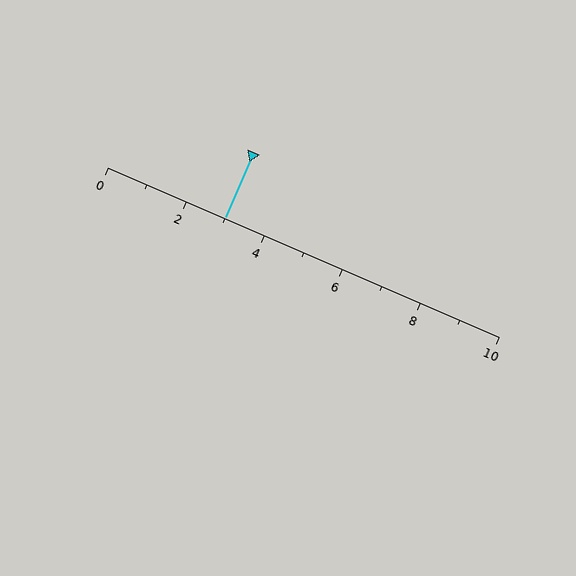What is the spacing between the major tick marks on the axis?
The major ticks are spaced 2 apart.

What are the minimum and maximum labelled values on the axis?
The axis runs from 0 to 10.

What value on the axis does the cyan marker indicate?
The marker indicates approximately 3.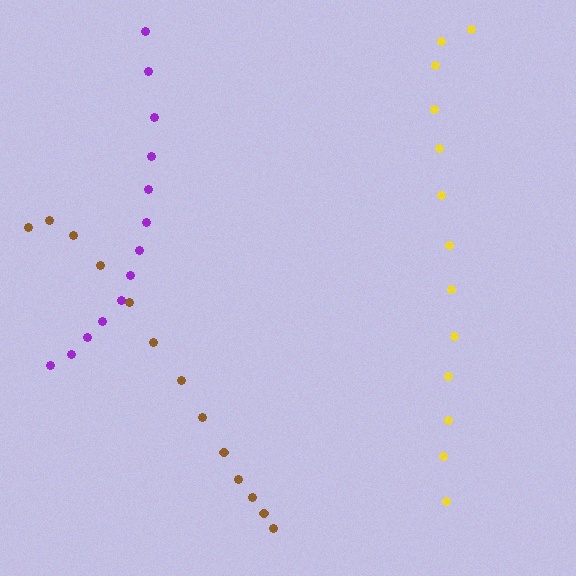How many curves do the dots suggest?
There are 3 distinct paths.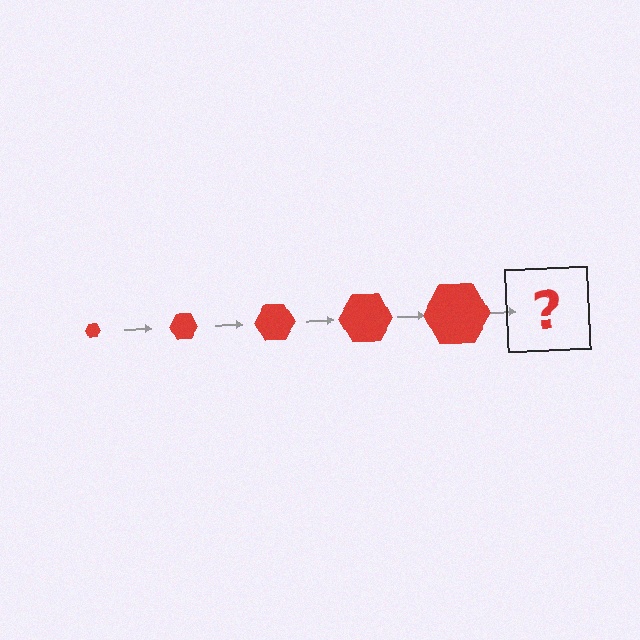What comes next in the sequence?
The next element should be a red hexagon, larger than the previous one.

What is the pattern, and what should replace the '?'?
The pattern is that the hexagon gets progressively larger each step. The '?' should be a red hexagon, larger than the previous one.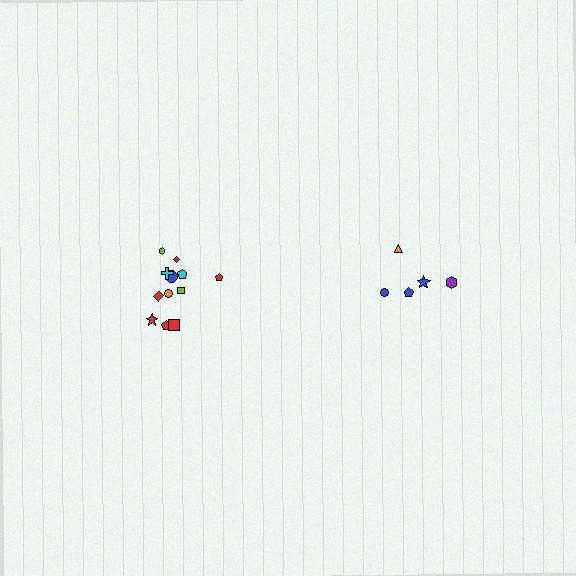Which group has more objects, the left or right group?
The left group.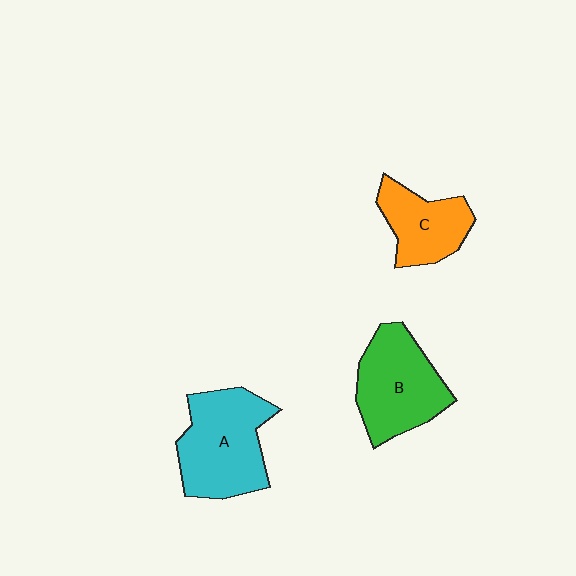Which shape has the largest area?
Shape A (cyan).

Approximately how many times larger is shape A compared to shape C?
Approximately 1.6 times.